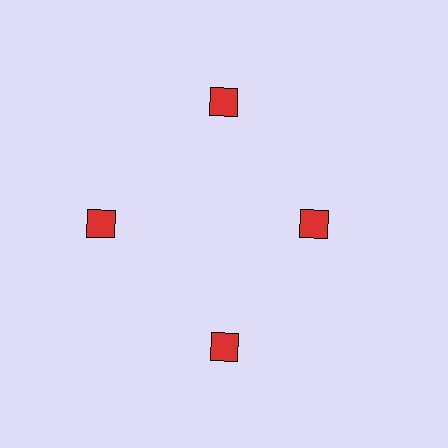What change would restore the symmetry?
The symmetry would be restored by moving it outward, back onto the ring so that all 4 diamonds sit at equal angles and equal distance from the center.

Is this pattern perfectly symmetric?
No. The 4 red diamonds are arranged in a ring, but one element near the 3 o'clock position is pulled inward toward the center, breaking the 4-fold rotational symmetry.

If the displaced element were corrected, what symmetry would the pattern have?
It would have 4-fold rotational symmetry — the pattern would map onto itself every 90 degrees.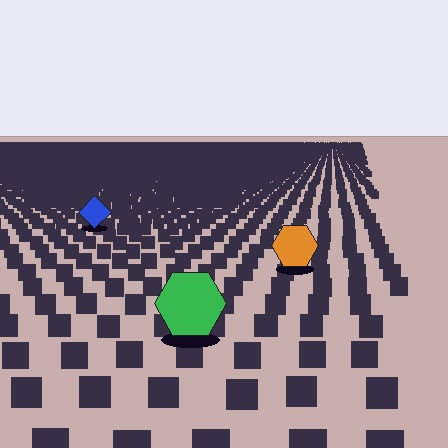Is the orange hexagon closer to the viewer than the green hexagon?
No. The green hexagon is closer — you can tell from the texture gradient: the ground texture is coarser near it.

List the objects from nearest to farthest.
From nearest to farthest: the green hexagon, the orange hexagon, the blue diamond.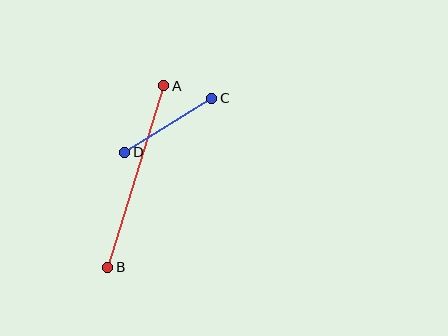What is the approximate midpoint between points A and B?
The midpoint is at approximately (136, 177) pixels.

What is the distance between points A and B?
The distance is approximately 190 pixels.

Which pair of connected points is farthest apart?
Points A and B are farthest apart.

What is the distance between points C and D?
The distance is approximately 102 pixels.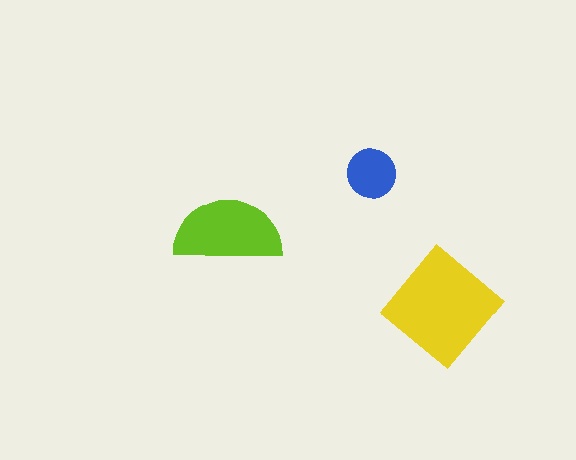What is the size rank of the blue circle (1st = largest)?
3rd.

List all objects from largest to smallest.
The yellow diamond, the lime semicircle, the blue circle.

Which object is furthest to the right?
The yellow diamond is rightmost.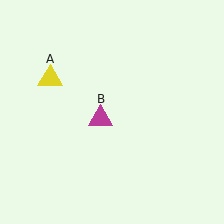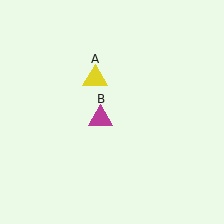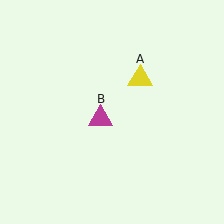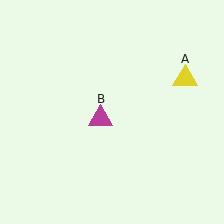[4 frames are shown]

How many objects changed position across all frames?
1 object changed position: yellow triangle (object A).